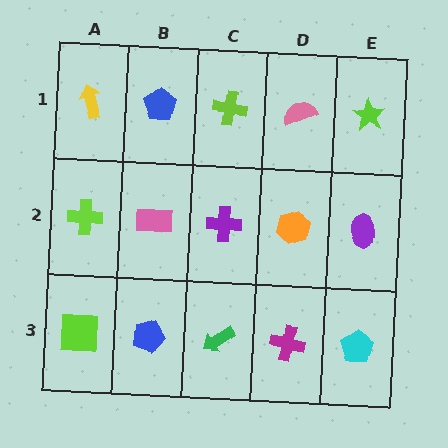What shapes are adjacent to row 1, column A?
A lime cross (row 2, column A), a blue pentagon (row 1, column B).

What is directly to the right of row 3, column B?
A green arrow.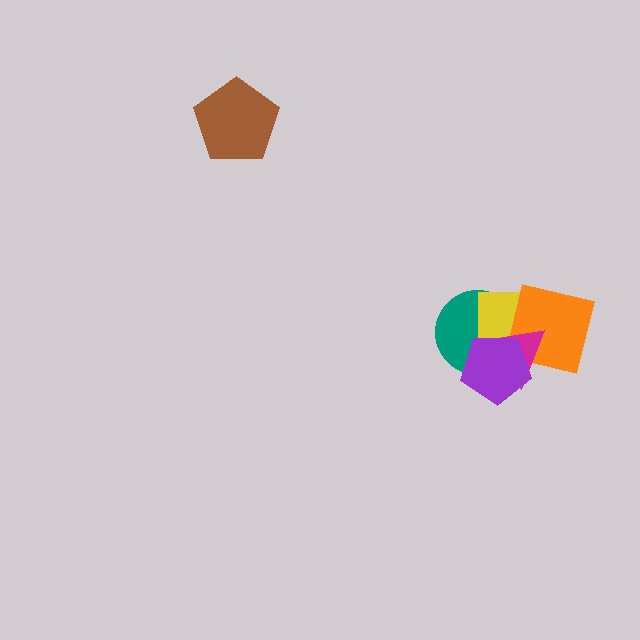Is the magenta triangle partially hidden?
Yes, it is partially covered by another shape.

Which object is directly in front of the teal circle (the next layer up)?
The yellow square is directly in front of the teal circle.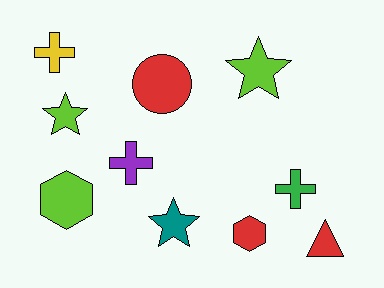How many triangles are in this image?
There is 1 triangle.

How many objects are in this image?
There are 10 objects.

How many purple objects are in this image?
There is 1 purple object.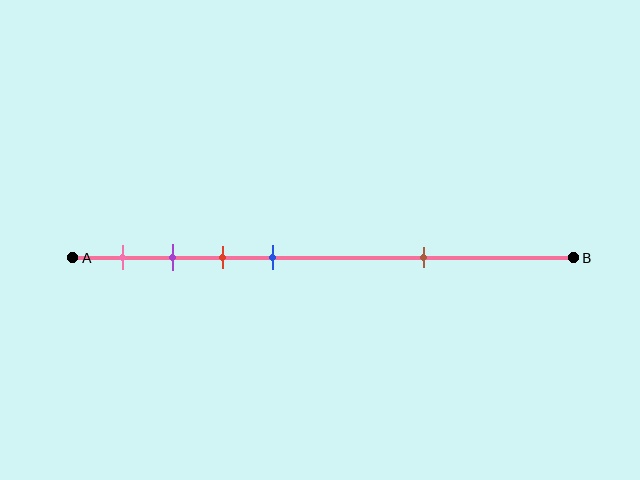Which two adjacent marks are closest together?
The purple and red marks are the closest adjacent pair.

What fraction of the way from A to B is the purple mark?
The purple mark is approximately 20% (0.2) of the way from A to B.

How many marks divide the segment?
There are 5 marks dividing the segment.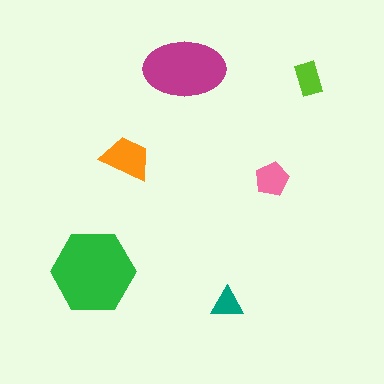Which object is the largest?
The green hexagon.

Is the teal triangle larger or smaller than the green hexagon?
Smaller.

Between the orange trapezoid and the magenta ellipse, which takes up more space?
The magenta ellipse.